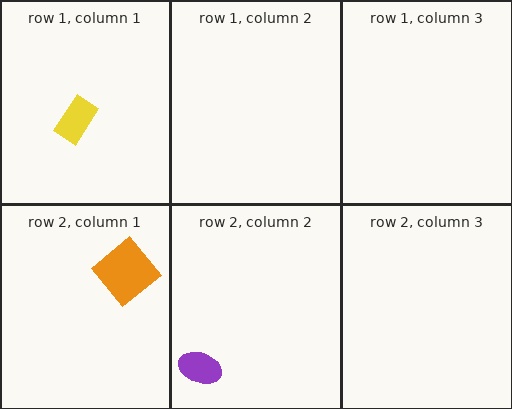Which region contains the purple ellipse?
The row 2, column 2 region.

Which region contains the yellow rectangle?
The row 1, column 1 region.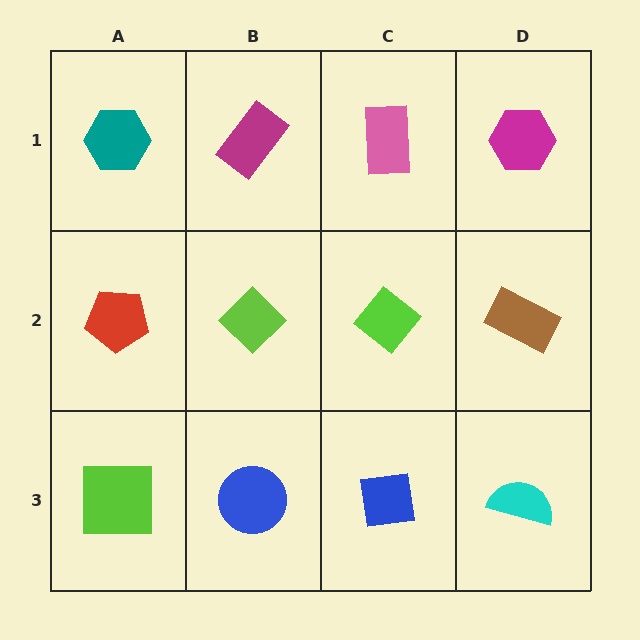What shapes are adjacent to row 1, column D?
A brown rectangle (row 2, column D), a pink rectangle (row 1, column C).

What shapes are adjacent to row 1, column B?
A lime diamond (row 2, column B), a teal hexagon (row 1, column A), a pink rectangle (row 1, column C).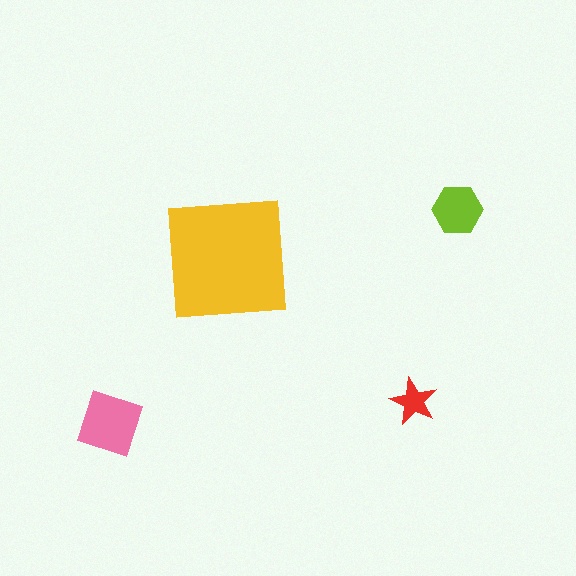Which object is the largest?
The yellow square.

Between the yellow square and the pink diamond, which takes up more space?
The yellow square.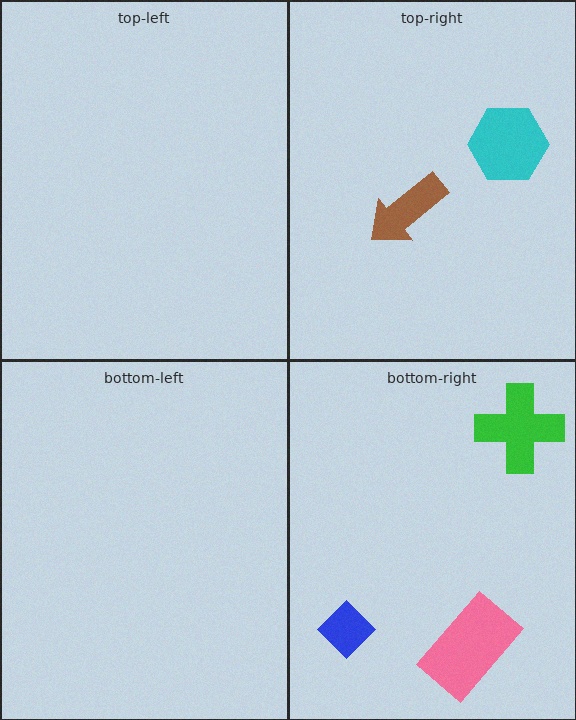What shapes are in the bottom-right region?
The green cross, the pink rectangle, the blue diamond.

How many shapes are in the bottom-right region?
3.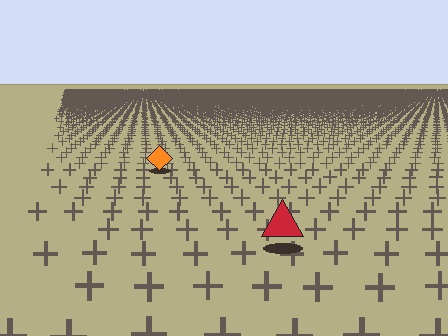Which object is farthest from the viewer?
The orange diamond is farthest from the viewer. It appears smaller and the ground texture around it is denser.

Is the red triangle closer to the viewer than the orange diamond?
Yes. The red triangle is closer — you can tell from the texture gradient: the ground texture is coarser near it.